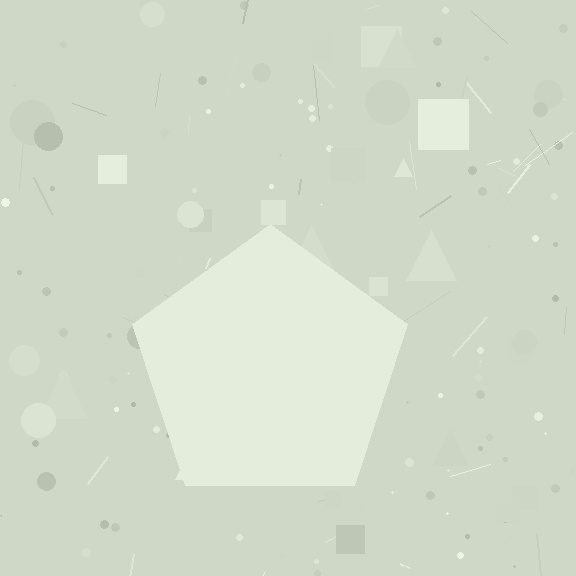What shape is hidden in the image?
A pentagon is hidden in the image.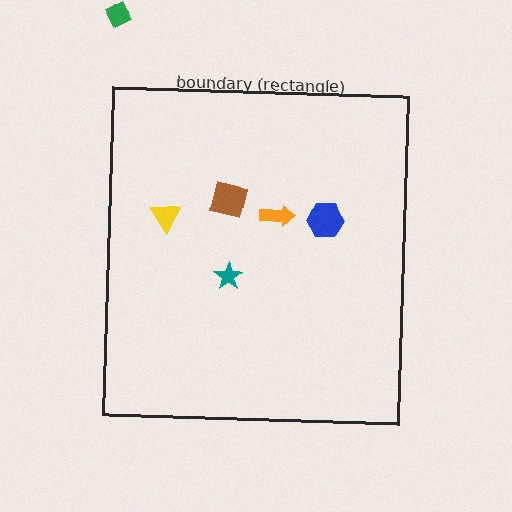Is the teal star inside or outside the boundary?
Inside.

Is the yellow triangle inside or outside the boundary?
Inside.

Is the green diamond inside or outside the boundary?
Outside.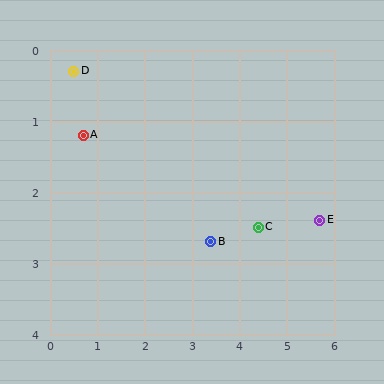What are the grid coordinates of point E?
Point E is at approximately (5.7, 2.4).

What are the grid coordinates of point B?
Point B is at approximately (3.4, 2.7).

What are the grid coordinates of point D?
Point D is at approximately (0.5, 0.3).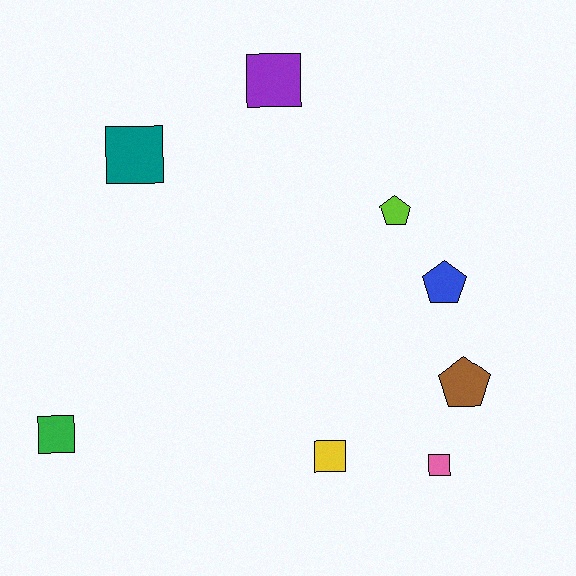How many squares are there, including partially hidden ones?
There are 5 squares.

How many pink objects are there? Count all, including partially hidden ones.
There is 1 pink object.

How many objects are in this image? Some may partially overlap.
There are 8 objects.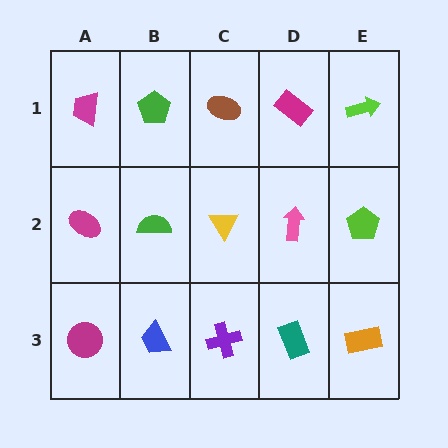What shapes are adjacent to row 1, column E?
A lime pentagon (row 2, column E), a magenta rectangle (row 1, column D).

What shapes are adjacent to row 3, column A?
A magenta ellipse (row 2, column A), a blue trapezoid (row 3, column B).